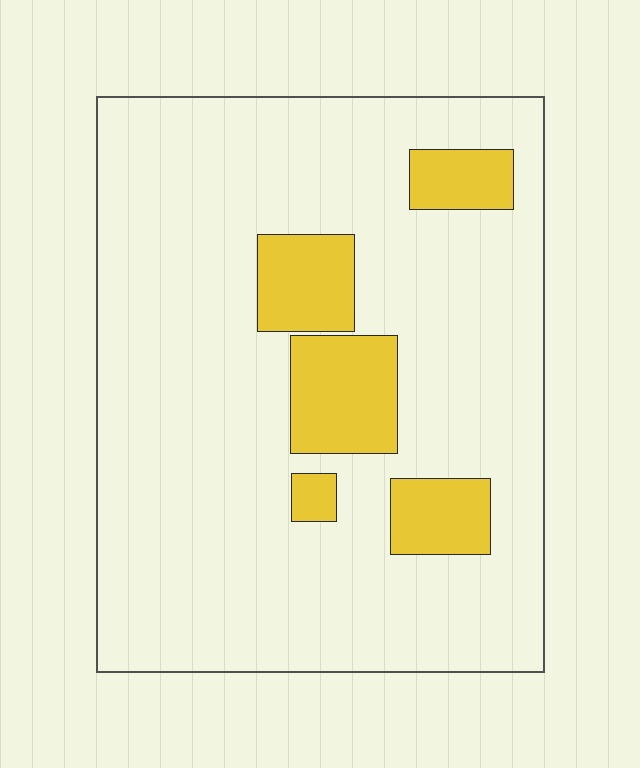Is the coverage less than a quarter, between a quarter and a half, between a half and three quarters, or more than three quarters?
Less than a quarter.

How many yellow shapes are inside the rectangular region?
5.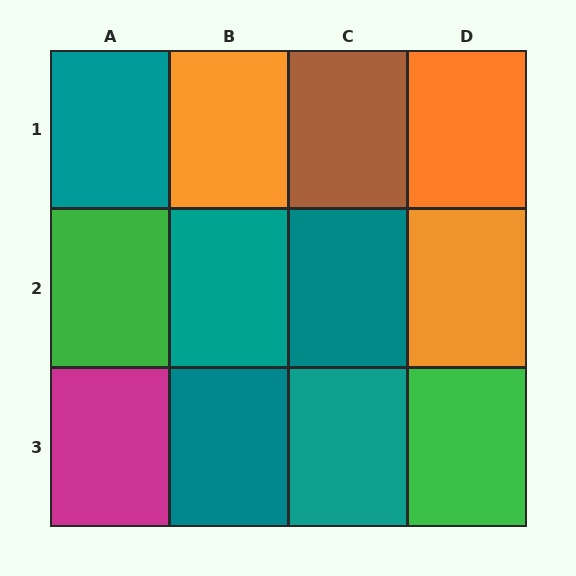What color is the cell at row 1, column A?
Teal.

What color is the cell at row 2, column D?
Orange.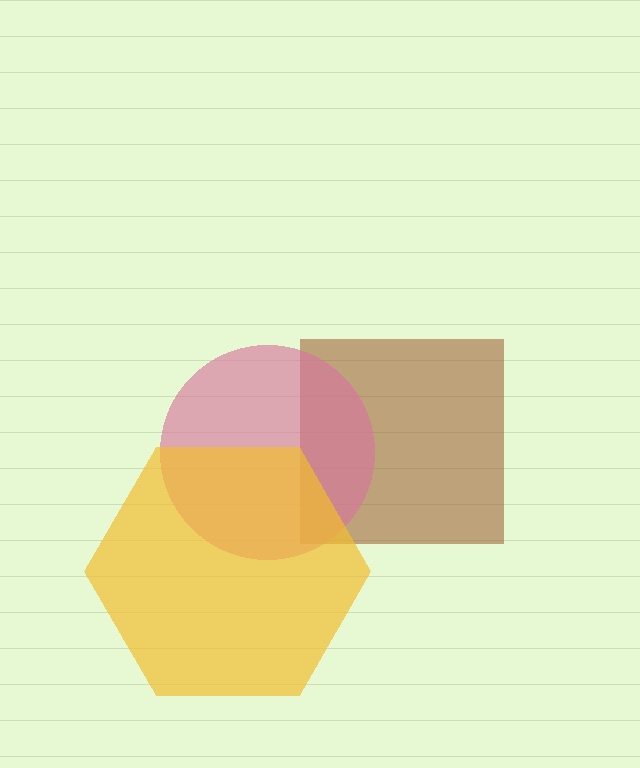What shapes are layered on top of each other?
The layered shapes are: a brown square, a pink circle, a yellow hexagon.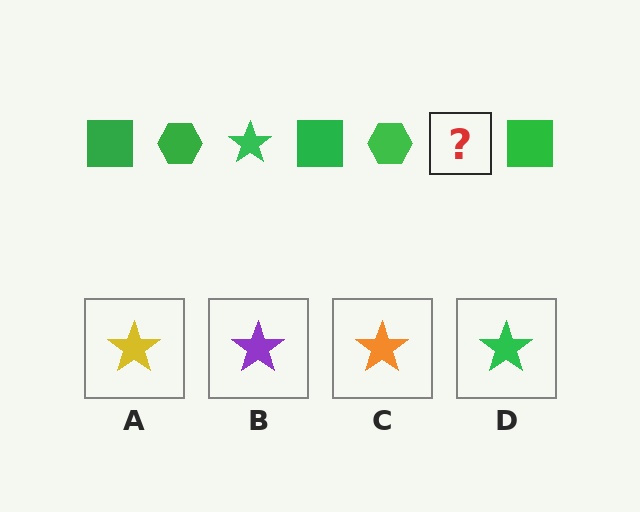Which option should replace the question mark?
Option D.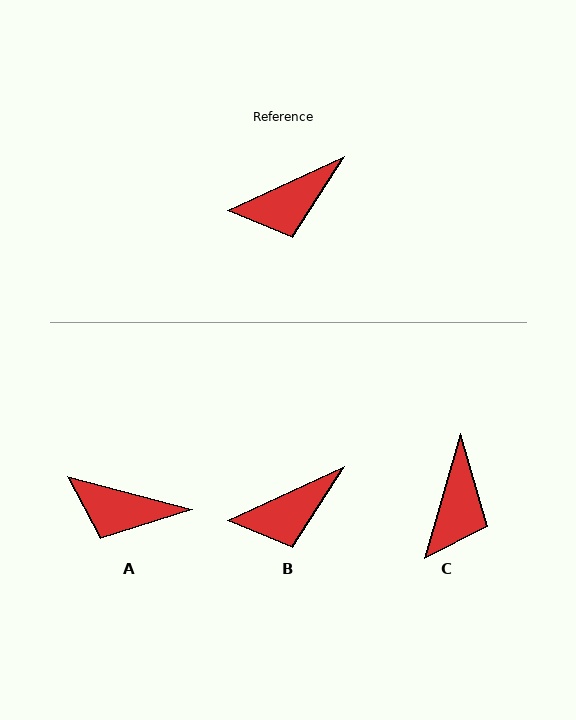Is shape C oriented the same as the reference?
No, it is off by about 49 degrees.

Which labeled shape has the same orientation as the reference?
B.